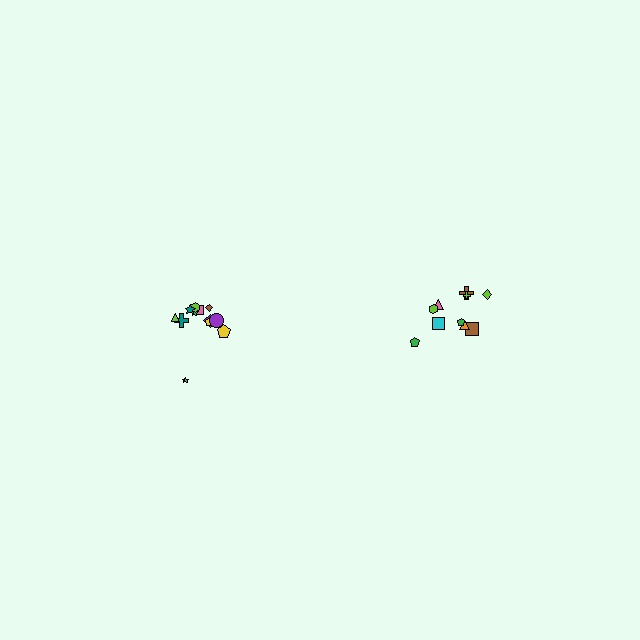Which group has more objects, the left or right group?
The left group.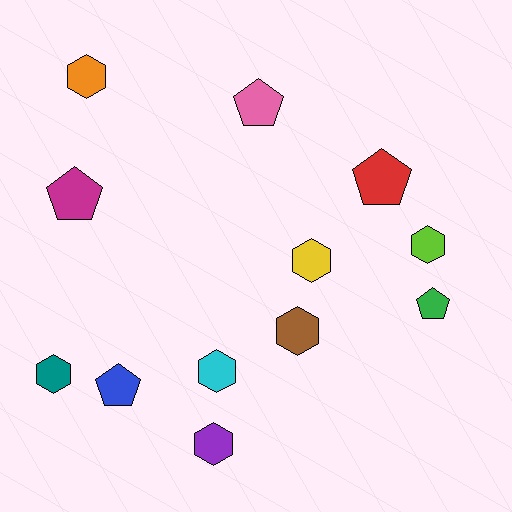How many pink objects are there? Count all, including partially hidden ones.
There is 1 pink object.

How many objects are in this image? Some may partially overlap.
There are 12 objects.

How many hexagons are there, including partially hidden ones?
There are 7 hexagons.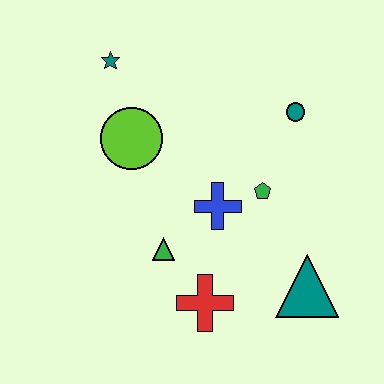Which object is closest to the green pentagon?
The blue cross is closest to the green pentagon.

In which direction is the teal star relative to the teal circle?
The teal star is to the left of the teal circle.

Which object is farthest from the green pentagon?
The teal star is farthest from the green pentagon.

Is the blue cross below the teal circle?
Yes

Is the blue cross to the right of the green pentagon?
No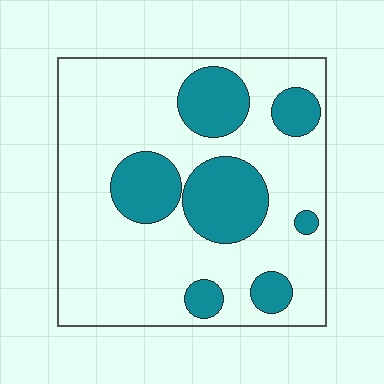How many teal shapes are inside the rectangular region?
7.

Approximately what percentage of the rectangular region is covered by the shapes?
Approximately 25%.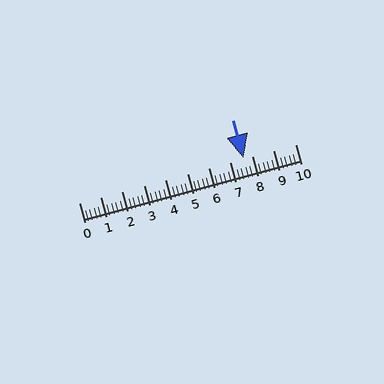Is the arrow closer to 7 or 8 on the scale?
The arrow is closer to 8.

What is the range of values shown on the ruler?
The ruler shows values from 0 to 10.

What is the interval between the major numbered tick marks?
The major tick marks are spaced 1 units apart.